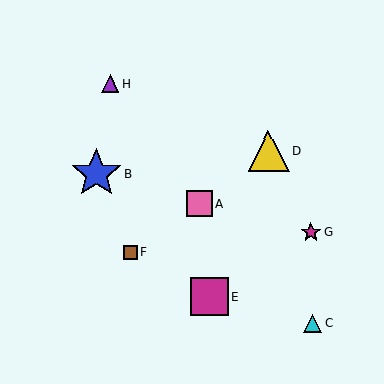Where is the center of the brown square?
The center of the brown square is at (130, 252).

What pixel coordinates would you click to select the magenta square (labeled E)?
Click at (209, 297) to select the magenta square E.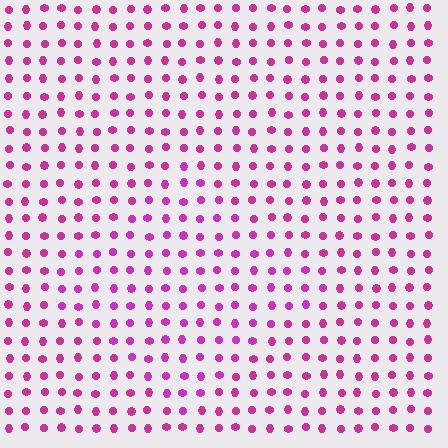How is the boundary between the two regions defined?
The boundary is defined purely by a slight shift in hue (about 14 degrees). Spacing, size, and orientation are identical on both sides.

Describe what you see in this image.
The image is filled with small magenta elements in a uniform arrangement. A diamond-shaped region is visible where the elements are tinted to a slightly different hue, forming a subtle color boundary.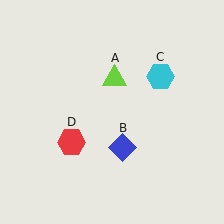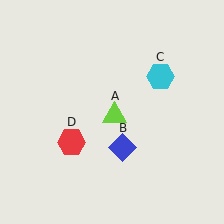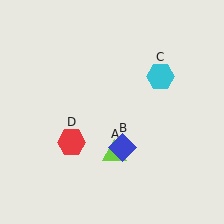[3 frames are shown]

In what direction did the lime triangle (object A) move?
The lime triangle (object A) moved down.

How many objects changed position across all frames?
1 object changed position: lime triangle (object A).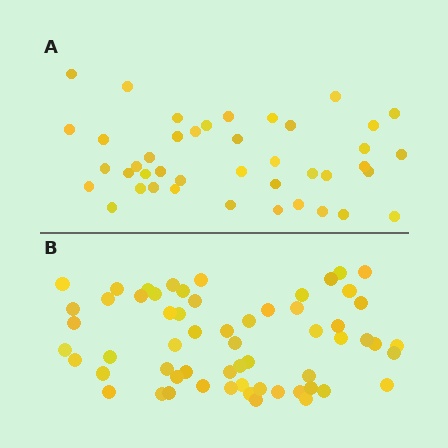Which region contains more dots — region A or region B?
Region B (the bottom region) has more dots.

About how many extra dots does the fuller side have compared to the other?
Region B has approximately 20 more dots than region A.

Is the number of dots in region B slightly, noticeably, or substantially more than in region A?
Region B has noticeably more, but not dramatically so. The ratio is roughly 1.4 to 1.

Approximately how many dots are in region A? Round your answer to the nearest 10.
About 40 dots. (The exact count is 42, which rounds to 40.)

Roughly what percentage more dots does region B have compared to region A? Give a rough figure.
About 45% more.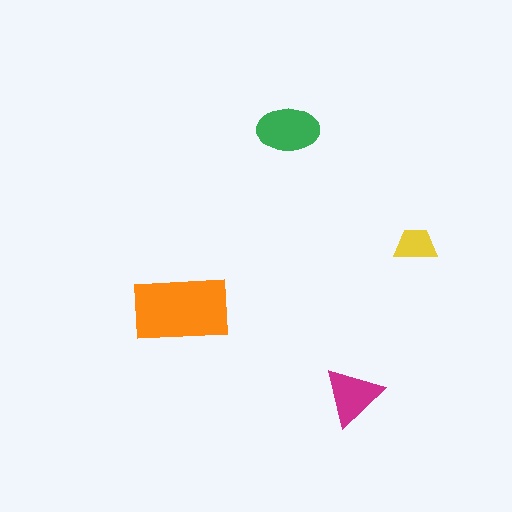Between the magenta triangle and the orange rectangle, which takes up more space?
The orange rectangle.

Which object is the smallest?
The yellow trapezoid.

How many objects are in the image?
There are 4 objects in the image.